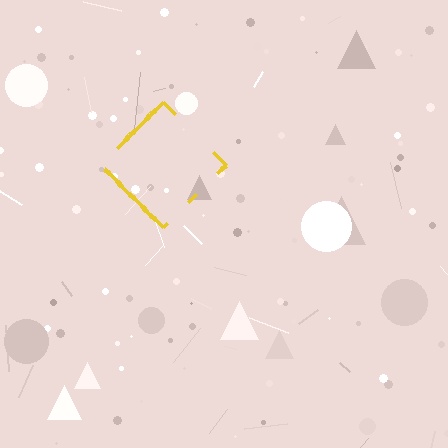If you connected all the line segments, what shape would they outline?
They would outline a diamond.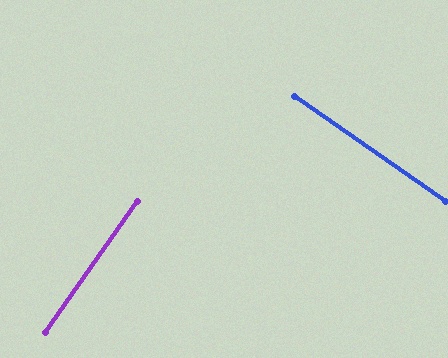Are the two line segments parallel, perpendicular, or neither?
Perpendicular — they meet at approximately 90°.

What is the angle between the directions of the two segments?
Approximately 90 degrees.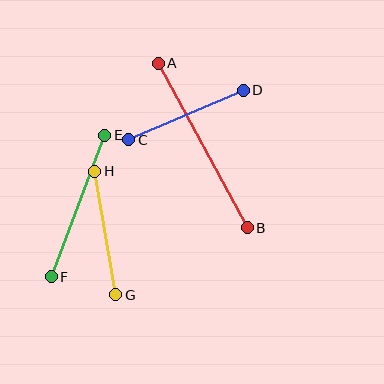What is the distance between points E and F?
The distance is approximately 151 pixels.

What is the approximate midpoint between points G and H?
The midpoint is at approximately (105, 233) pixels.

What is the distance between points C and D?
The distance is approximately 125 pixels.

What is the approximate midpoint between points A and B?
The midpoint is at approximately (203, 145) pixels.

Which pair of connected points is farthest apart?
Points A and B are farthest apart.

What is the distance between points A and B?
The distance is approximately 187 pixels.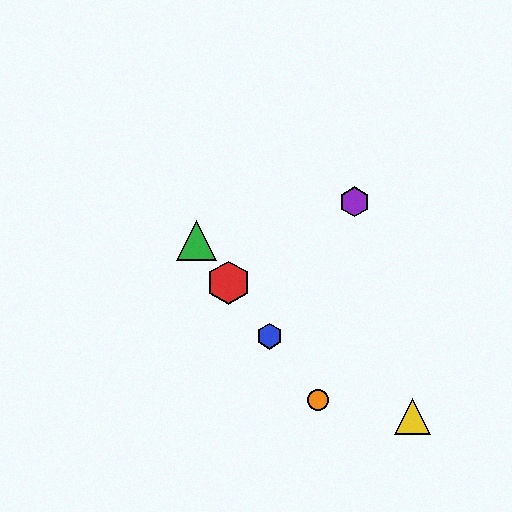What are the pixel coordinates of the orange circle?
The orange circle is at (318, 400).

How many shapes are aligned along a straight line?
4 shapes (the red hexagon, the blue hexagon, the green triangle, the orange circle) are aligned along a straight line.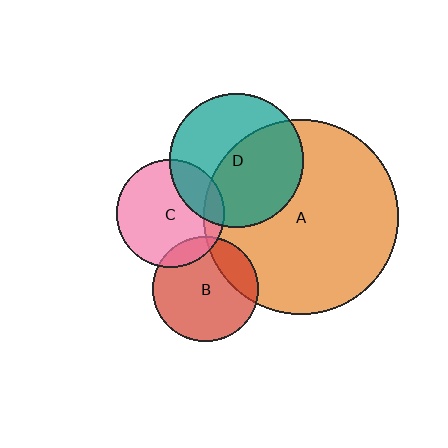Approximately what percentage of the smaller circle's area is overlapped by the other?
Approximately 20%.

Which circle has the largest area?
Circle A (orange).